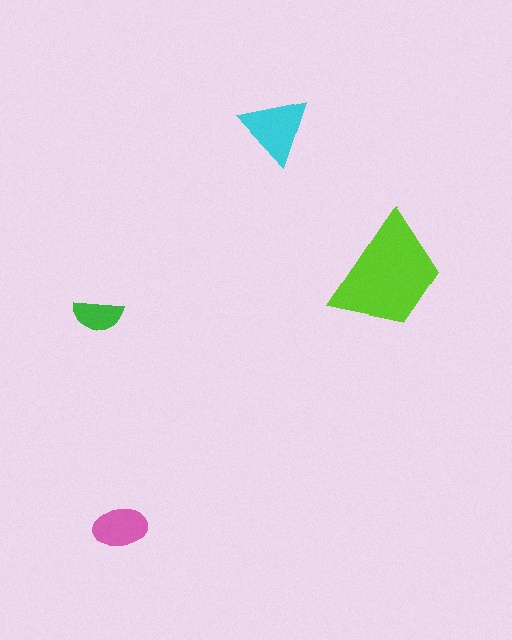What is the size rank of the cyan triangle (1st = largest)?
2nd.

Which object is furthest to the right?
The lime trapezoid is rightmost.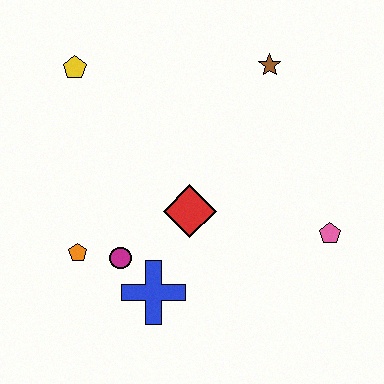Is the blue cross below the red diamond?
Yes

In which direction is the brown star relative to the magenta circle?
The brown star is above the magenta circle.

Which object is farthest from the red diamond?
The yellow pentagon is farthest from the red diamond.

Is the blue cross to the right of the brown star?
No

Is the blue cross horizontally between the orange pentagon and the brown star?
Yes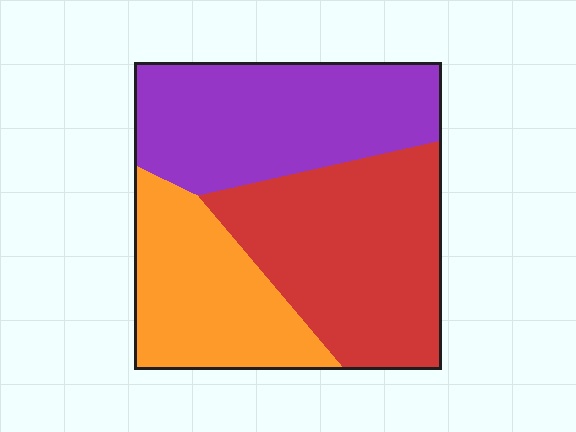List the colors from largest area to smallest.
From largest to smallest: red, purple, orange.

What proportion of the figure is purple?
Purple takes up about one third (1/3) of the figure.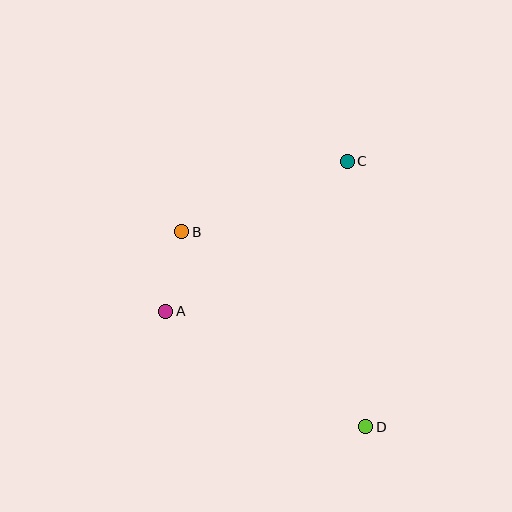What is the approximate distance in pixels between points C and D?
The distance between C and D is approximately 266 pixels.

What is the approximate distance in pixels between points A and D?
The distance between A and D is approximately 231 pixels.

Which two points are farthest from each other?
Points B and D are farthest from each other.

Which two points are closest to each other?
Points A and B are closest to each other.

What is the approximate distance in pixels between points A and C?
The distance between A and C is approximately 236 pixels.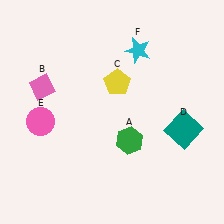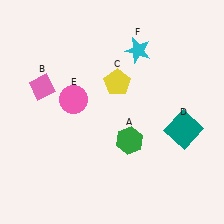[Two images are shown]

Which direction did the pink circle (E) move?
The pink circle (E) moved right.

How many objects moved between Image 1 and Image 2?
1 object moved between the two images.